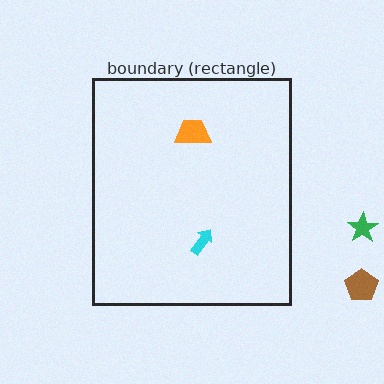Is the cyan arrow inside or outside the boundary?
Inside.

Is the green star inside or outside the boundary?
Outside.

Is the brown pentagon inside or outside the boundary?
Outside.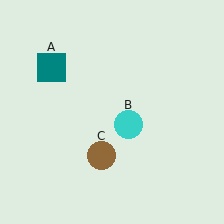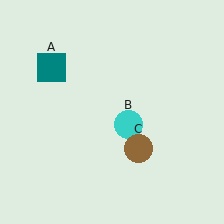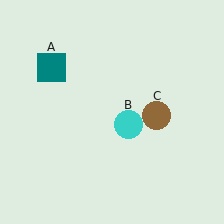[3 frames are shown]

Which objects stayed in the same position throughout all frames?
Teal square (object A) and cyan circle (object B) remained stationary.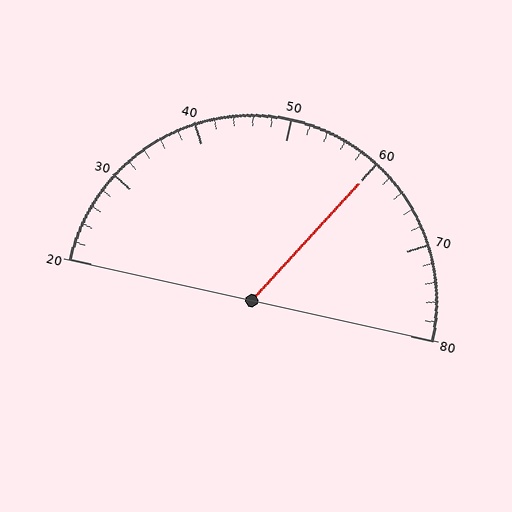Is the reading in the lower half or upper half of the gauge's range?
The reading is in the upper half of the range (20 to 80).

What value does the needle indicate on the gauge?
The needle indicates approximately 60.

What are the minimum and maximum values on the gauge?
The gauge ranges from 20 to 80.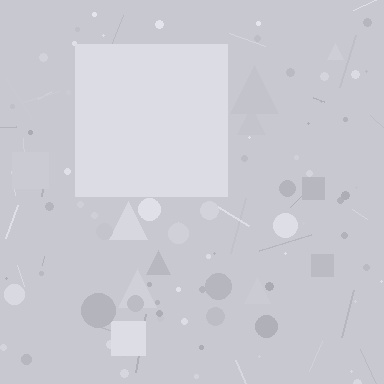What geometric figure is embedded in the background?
A square is embedded in the background.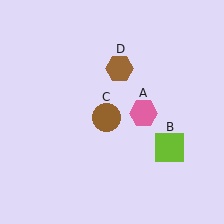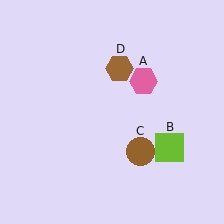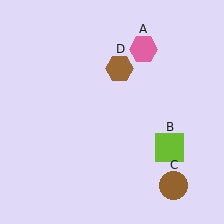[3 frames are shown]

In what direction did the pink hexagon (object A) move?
The pink hexagon (object A) moved up.